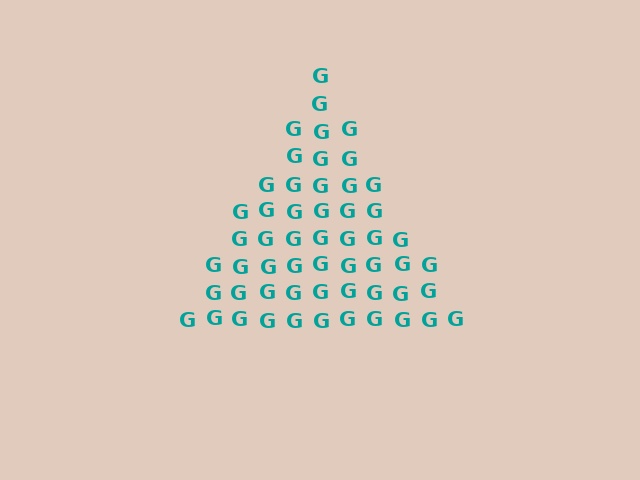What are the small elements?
The small elements are letter G's.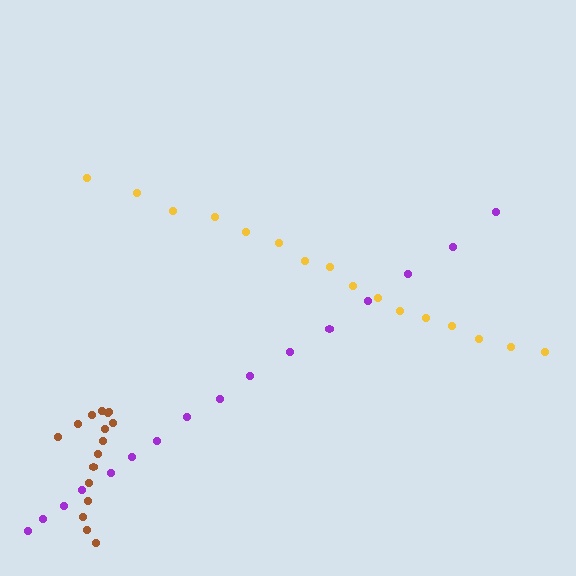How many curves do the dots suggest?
There are 3 distinct paths.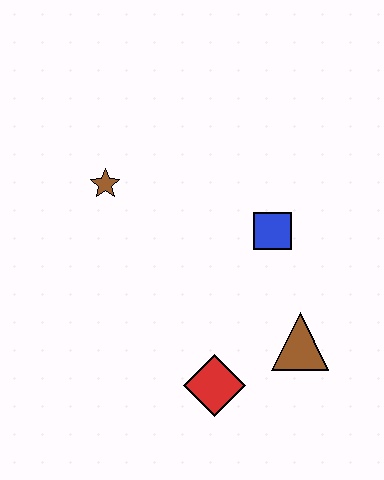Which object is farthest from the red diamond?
The brown star is farthest from the red diamond.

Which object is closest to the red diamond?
The brown triangle is closest to the red diamond.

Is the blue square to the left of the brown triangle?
Yes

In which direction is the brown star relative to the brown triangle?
The brown star is to the left of the brown triangle.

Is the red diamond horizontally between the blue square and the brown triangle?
No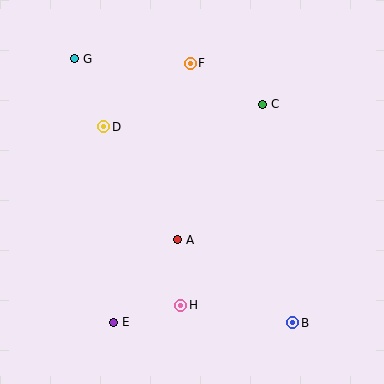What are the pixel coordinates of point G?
Point G is at (75, 59).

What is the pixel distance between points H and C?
The distance between H and C is 217 pixels.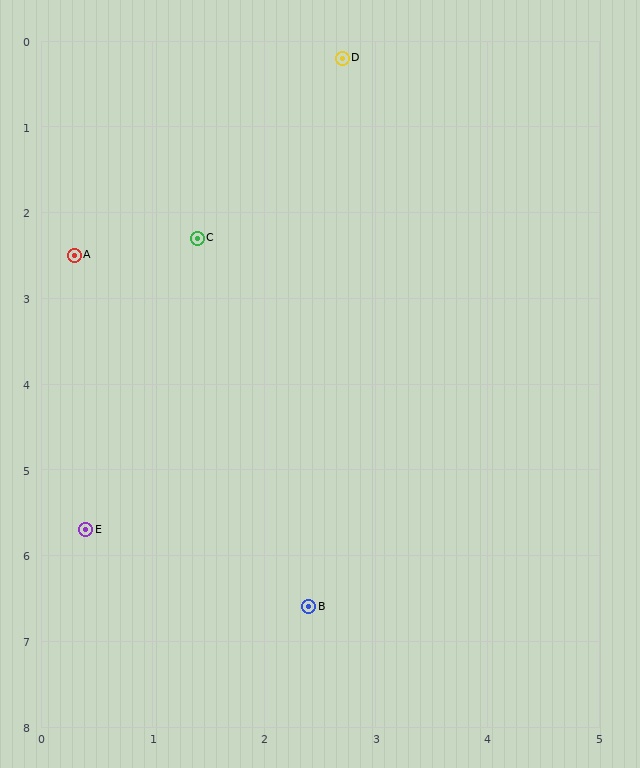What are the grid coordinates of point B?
Point B is at approximately (2.4, 6.6).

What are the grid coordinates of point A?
Point A is at approximately (0.3, 2.5).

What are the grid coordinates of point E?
Point E is at approximately (0.4, 5.7).